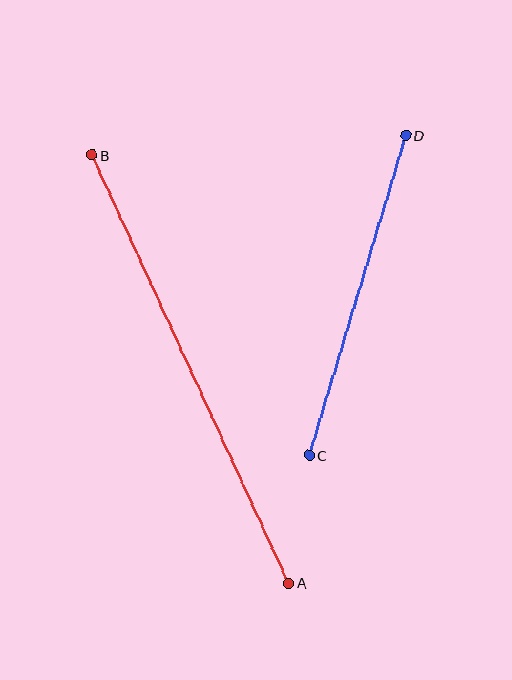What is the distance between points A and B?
The distance is approximately 471 pixels.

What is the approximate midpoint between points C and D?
The midpoint is at approximately (357, 295) pixels.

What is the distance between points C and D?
The distance is approximately 334 pixels.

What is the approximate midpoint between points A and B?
The midpoint is at approximately (190, 369) pixels.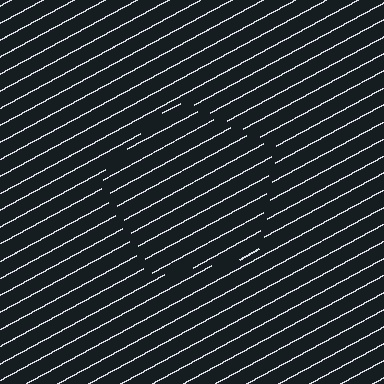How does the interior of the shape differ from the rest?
The interior of the shape contains the same grating, shifted by half a period — the contour is defined by the phase discontinuity where line-ends from the inner and outer gratings abut.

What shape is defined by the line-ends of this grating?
An illusory pentagon. The interior of the shape contains the same grating, shifted by half a period — the contour is defined by the phase discontinuity where line-ends from the inner and outer gratings abut.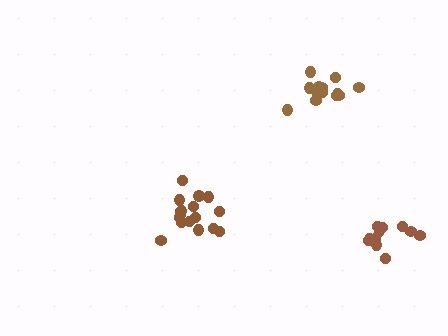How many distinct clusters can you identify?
There are 3 distinct clusters.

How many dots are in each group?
Group 1: 17 dots, Group 2: 12 dots, Group 3: 13 dots (42 total).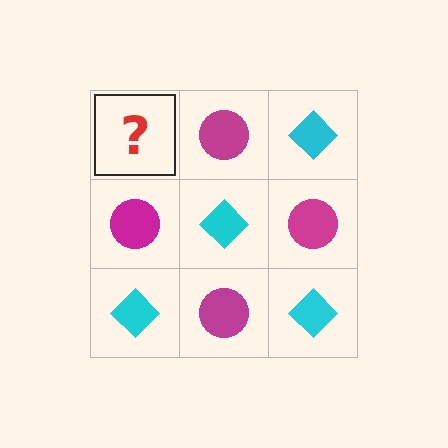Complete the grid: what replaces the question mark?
The question mark should be replaced with a cyan diamond.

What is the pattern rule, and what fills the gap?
The rule is that it alternates cyan diamond and magenta circle in a checkerboard pattern. The gap should be filled with a cyan diamond.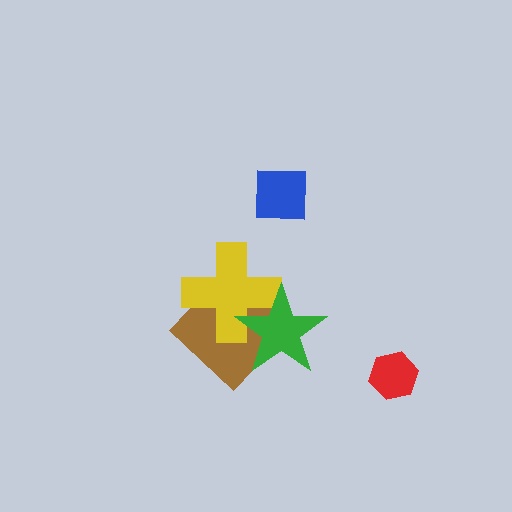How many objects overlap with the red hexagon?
0 objects overlap with the red hexagon.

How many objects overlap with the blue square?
0 objects overlap with the blue square.